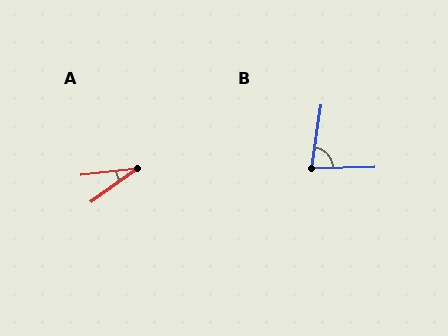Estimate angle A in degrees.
Approximately 29 degrees.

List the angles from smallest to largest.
A (29°), B (80°).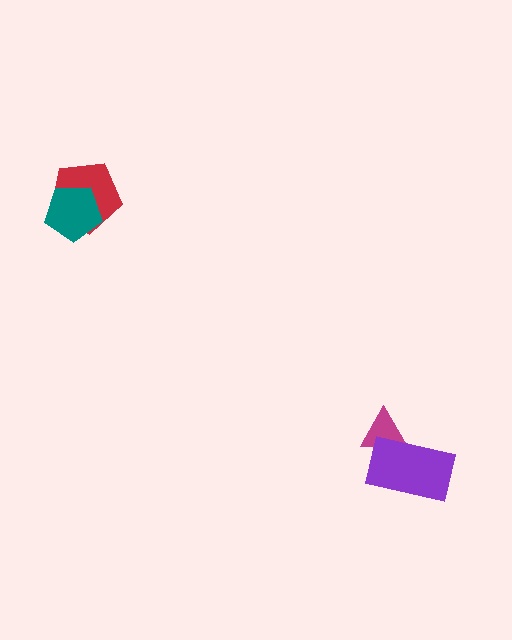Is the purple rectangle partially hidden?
No, no other shape covers it.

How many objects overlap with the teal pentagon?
1 object overlaps with the teal pentagon.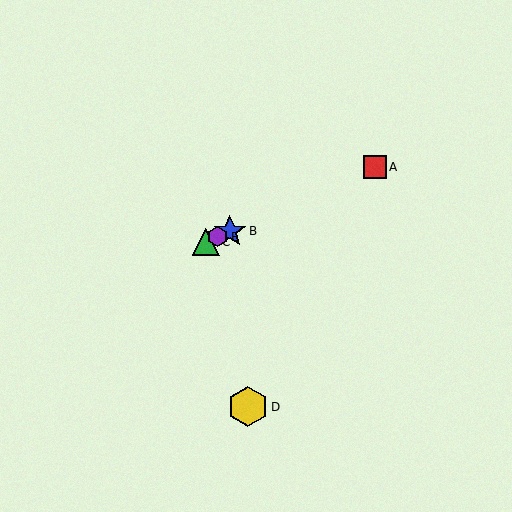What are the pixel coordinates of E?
Object E is at (218, 237).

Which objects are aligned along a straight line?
Objects A, B, C, E are aligned along a straight line.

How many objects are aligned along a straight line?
4 objects (A, B, C, E) are aligned along a straight line.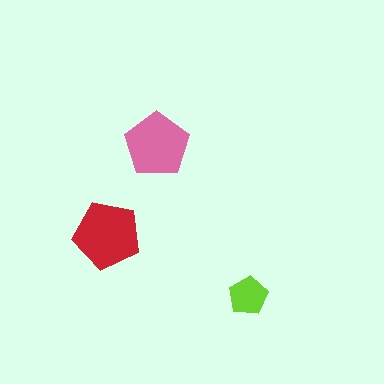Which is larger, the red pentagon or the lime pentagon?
The red one.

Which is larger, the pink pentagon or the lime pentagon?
The pink one.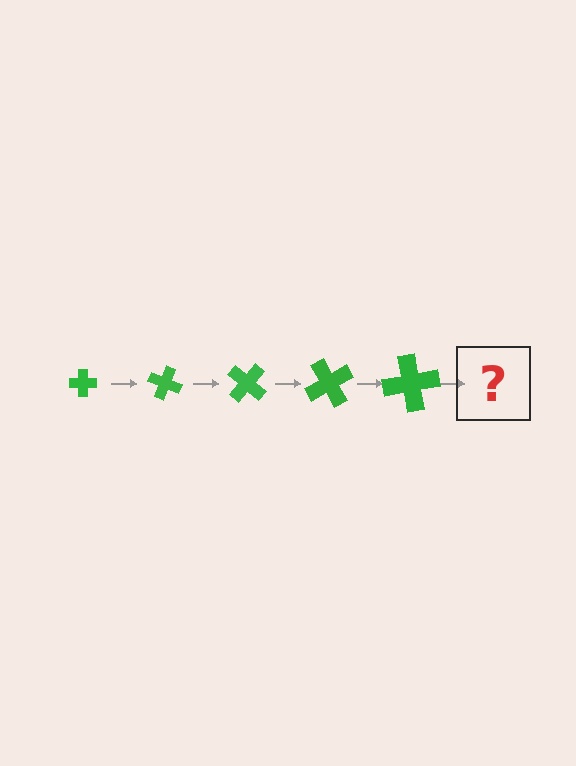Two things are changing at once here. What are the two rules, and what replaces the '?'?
The two rules are that the cross grows larger each step and it rotates 20 degrees each step. The '?' should be a cross, larger than the previous one and rotated 100 degrees from the start.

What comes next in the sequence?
The next element should be a cross, larger than the previous one and rotated 100 degrees from the start.